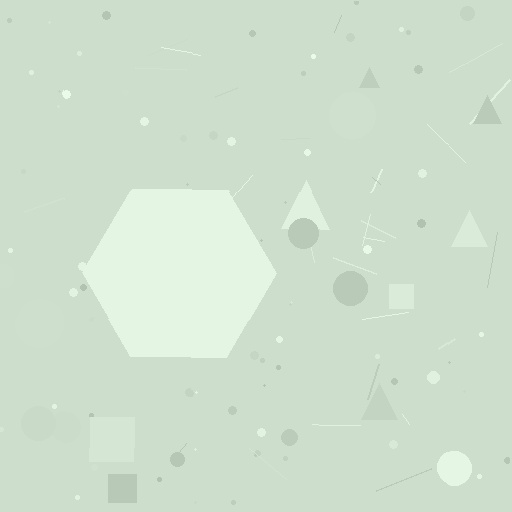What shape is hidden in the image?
A hexagon is hidden in the image.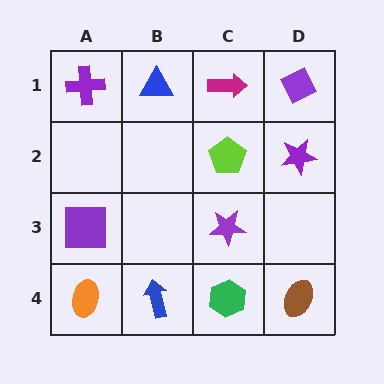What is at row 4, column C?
A green hexagon.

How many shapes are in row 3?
2 shapes.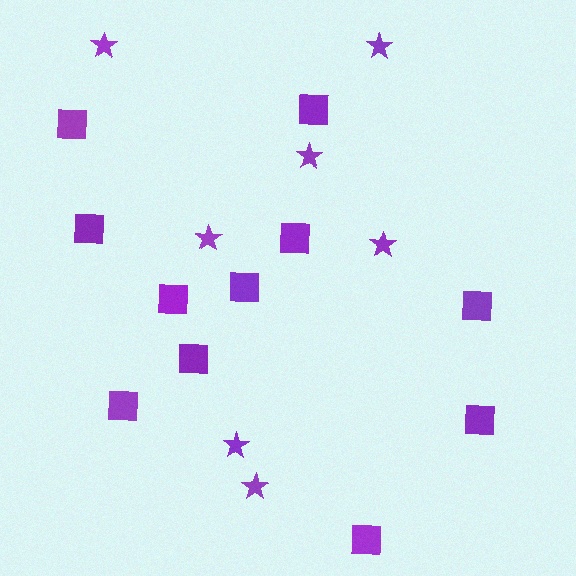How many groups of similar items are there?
There are 2 groups: one group of squares (11) and one group of stars (7).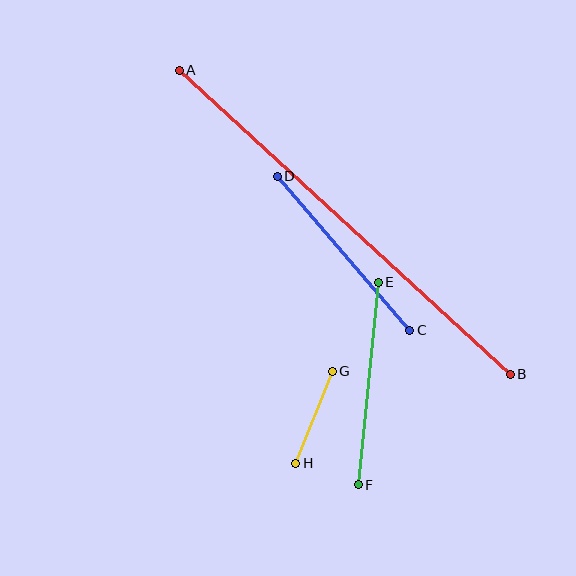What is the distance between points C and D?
The distance is approximately 203 pixels.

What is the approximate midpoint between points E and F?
The midpoint is at approximately (368, 384) pixels.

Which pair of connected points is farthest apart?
Points A and B are farthest apart.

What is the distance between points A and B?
The distance is approximately 449 pixels.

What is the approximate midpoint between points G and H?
The midpoint is at approximately (314, 417) pixels.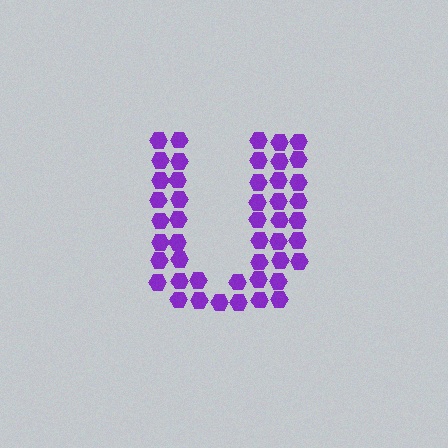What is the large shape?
The large shape is the letter U.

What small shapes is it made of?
It is made of small hexagons.